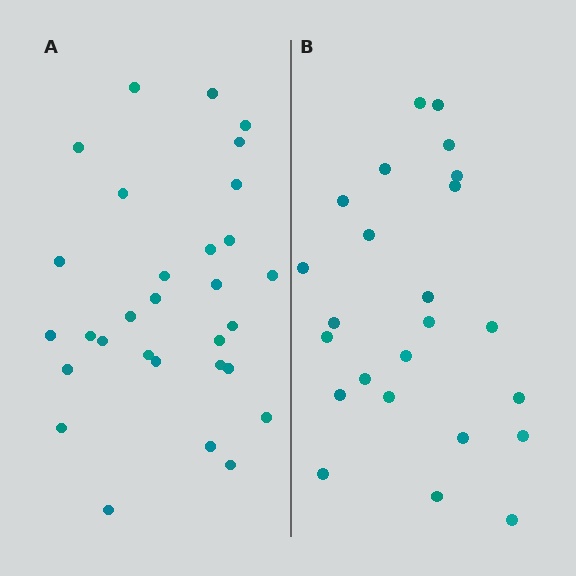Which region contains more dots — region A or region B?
Region A (the left region) has more dots.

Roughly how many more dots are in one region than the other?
Region A has about 6 more dots than region B.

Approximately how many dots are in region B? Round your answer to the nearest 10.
About 20 dots. (The exact count is 24, which rounds to 20.)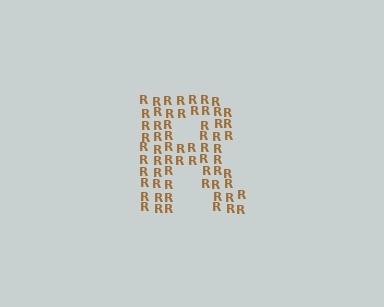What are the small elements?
The small elements are letter R's.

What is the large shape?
The large shape is the letter R.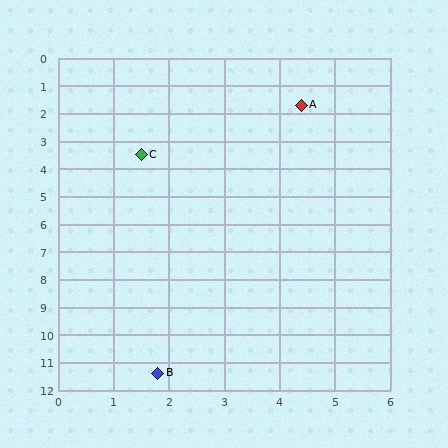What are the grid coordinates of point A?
Point A is at approximately (4.4, 1.7).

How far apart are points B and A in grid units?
Points B and A are about 10.0 grid units apart.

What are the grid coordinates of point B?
Point B is at approximately (1.8, 11.4).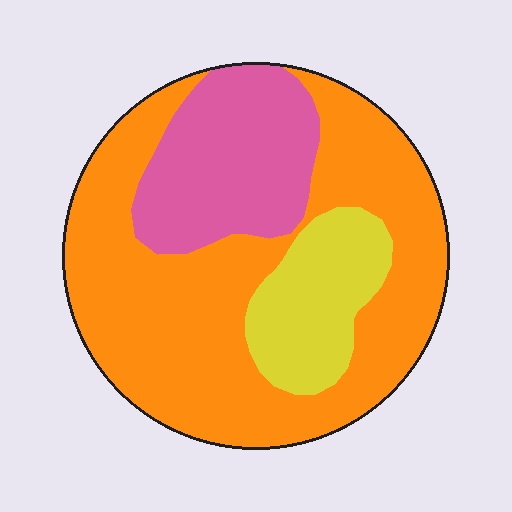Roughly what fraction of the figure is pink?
Pink covers 23% of the figure.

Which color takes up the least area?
Yellow, at roughly 15%.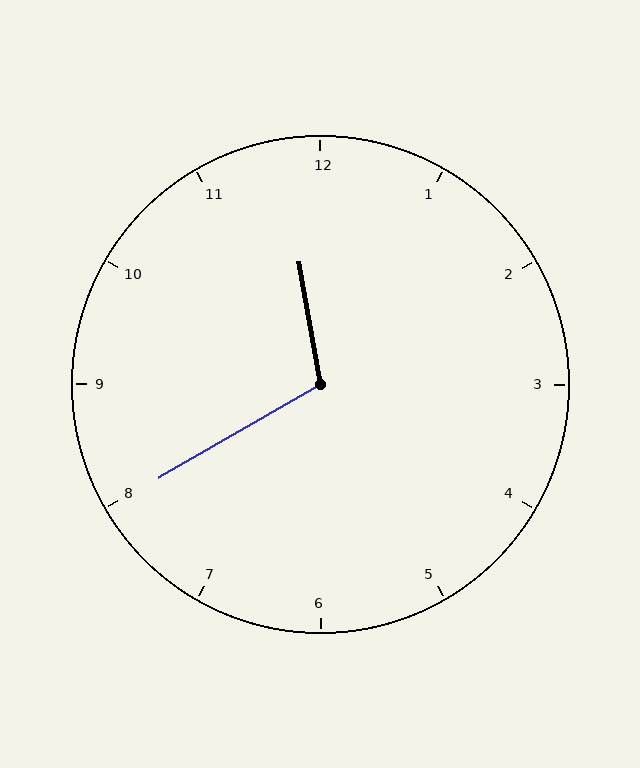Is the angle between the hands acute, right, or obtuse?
It is obtuse.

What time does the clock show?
11:40.